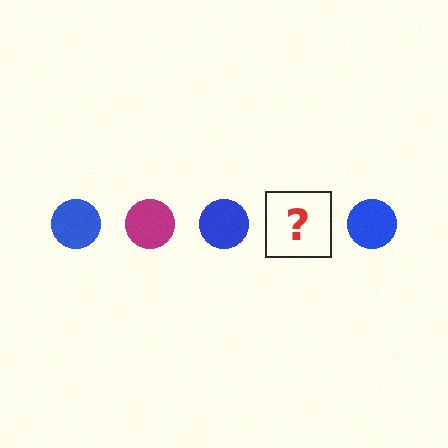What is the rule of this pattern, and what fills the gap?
The rule is that the pattern cycles through blue, magenta circles. The gap should be filled with a magenta circle.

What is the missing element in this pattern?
The missing element is a magenta circle.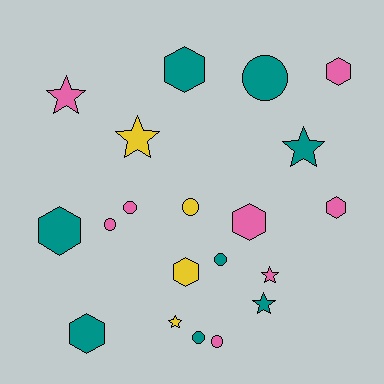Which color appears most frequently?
Teal, with 8 objects.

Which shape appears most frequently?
Hexagon, with 7 objects.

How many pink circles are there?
There are 3 pink circles.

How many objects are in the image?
There are 20 objects.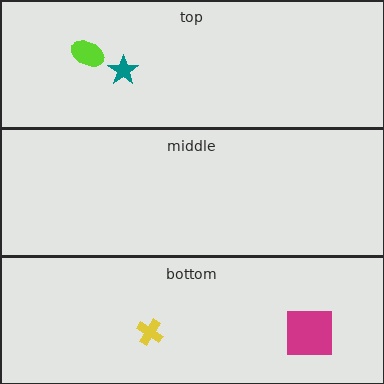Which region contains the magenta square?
The bottom region.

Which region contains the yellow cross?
The bottom region.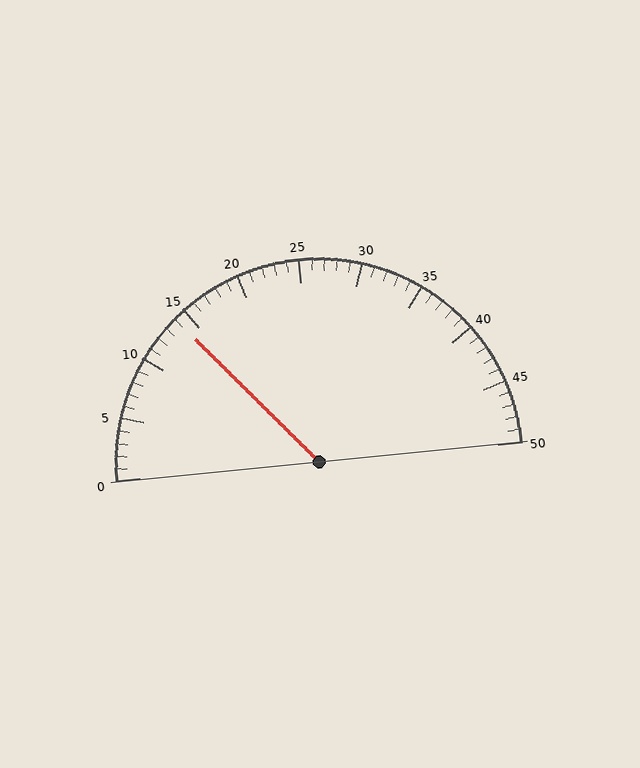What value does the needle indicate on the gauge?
The needle indicates approximately 14.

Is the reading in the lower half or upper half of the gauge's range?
The reading is in the lower half of the range (0 to 50).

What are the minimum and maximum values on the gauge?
The gauge ranges from 0 to 50.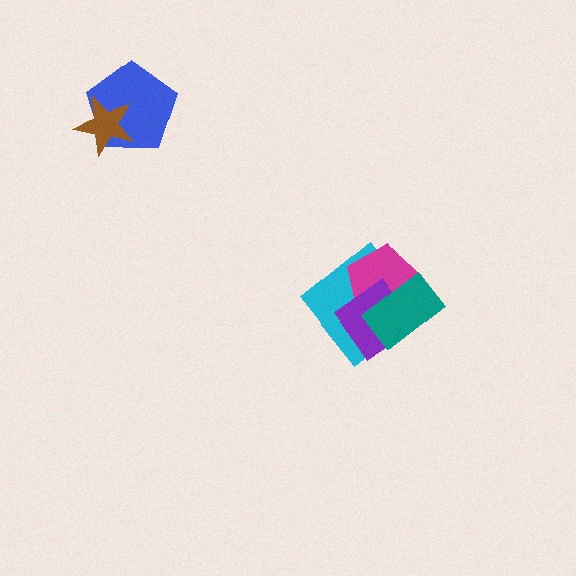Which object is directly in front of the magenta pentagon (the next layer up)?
The purple diamond is directly in front of the magenta pentagon.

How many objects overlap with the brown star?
1 object overlaps with the brown star.